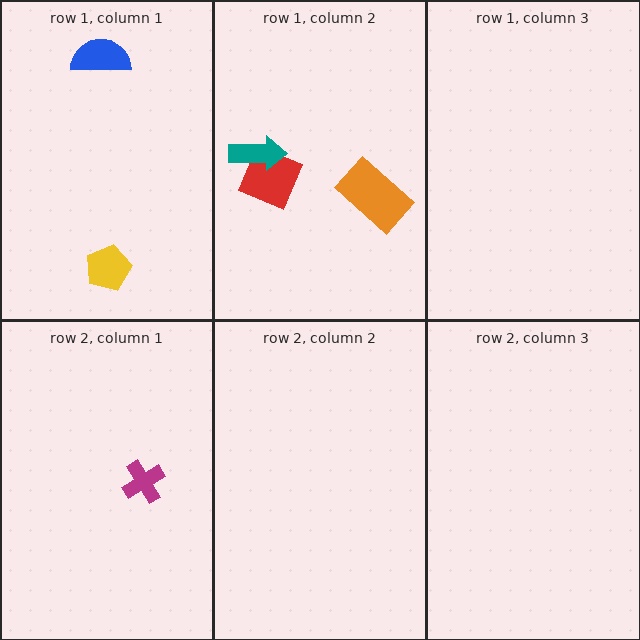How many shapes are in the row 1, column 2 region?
3.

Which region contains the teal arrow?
The row 1, column 2 region.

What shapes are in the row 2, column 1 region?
The magenta cross.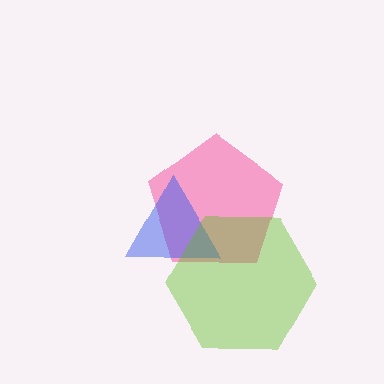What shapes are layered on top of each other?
The layered shapes are: a pink pentagon, a blue triangle, a lime hexagon.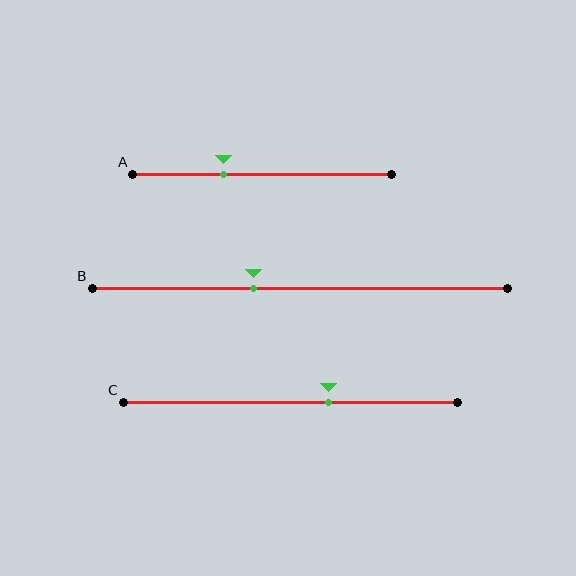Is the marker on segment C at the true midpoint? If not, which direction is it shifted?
No, the marker on segment C is shifted to the right by about 12% of the segment length.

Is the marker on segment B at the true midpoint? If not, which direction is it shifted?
No, the marker on segment B is shifted to the left by about 11% of the segment length.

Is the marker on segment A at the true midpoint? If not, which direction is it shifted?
No, the marker on segment A is shifted to the left by about 15% of the segment length.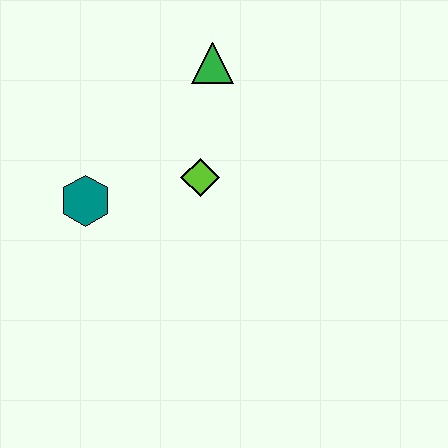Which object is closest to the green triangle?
The lime diamond is closest to the green triangle.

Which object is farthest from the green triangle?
The teal hexagon is farthest from the green triangle.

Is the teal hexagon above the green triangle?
No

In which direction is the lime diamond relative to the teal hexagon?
The lime diamond is to the right of the teal hexagon.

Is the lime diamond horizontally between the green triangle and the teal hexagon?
Yes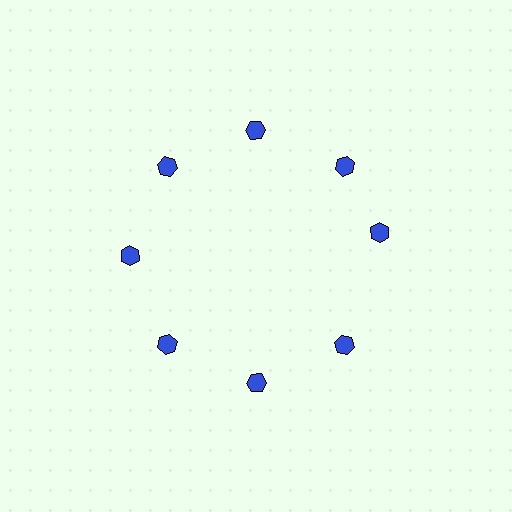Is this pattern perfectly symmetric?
No. The 8 blue hexagons are arranged in a ring, but one element near the 3 o'clock position is rotated out of alignment along the ring, breaking the 8-fold rotational symmetry.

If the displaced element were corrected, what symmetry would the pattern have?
It would have 8-fold rotational symmetry — the pattern would map onto itself every 45 degrees.